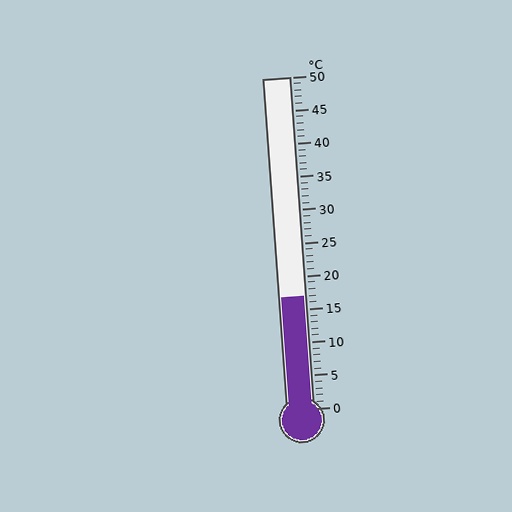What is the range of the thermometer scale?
The thermometer scale ranges from 0°C to 50°C.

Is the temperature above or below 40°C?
The temperature is below 40°C.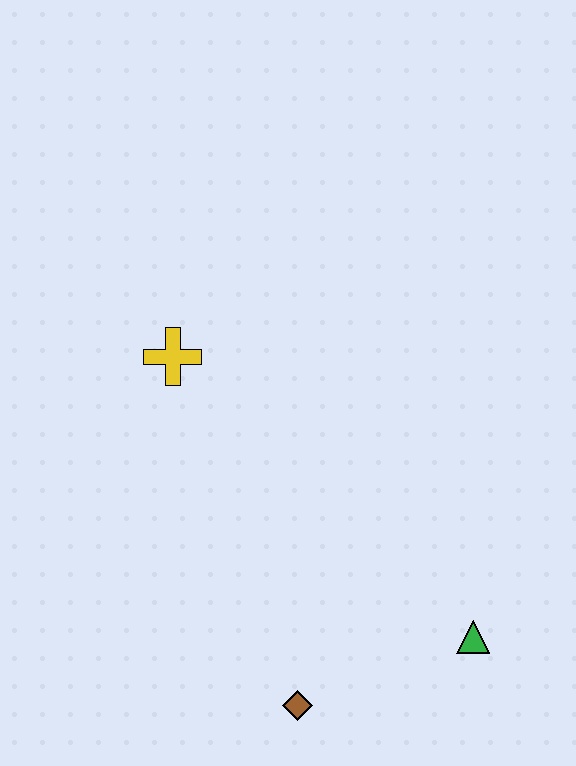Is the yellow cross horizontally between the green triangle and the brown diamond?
No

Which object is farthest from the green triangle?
The yellow cross is farthest from the green triangle.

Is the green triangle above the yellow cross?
No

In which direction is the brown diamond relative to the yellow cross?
The brown diamond is below the yellow cross.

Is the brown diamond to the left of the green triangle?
Yes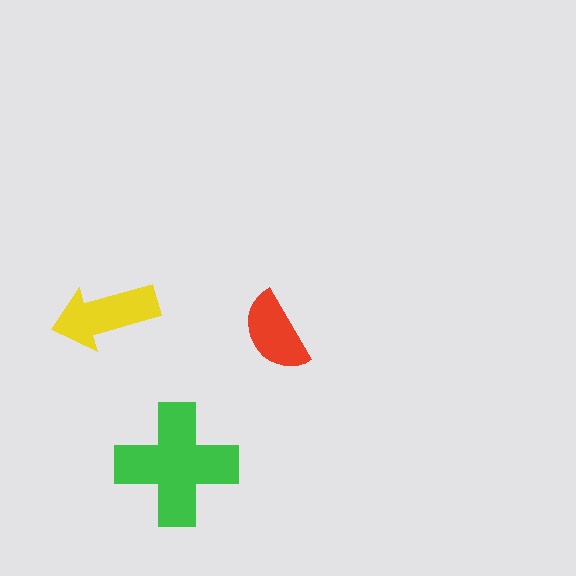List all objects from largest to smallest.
The green cross, the yellow arrow, the red semicircle.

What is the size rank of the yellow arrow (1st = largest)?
2nd.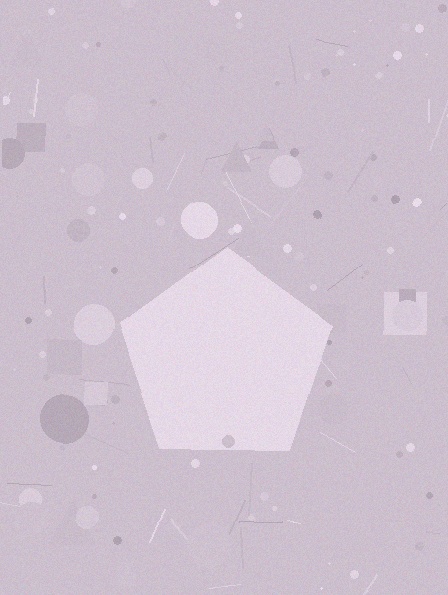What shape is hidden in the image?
A pentagon is hidden in the image.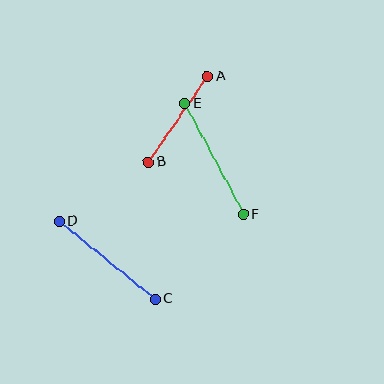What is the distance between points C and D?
The distance is approximately 123 pixels.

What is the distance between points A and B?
The distance is approximately 104 pixels.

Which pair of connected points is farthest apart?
Points E and F are farthest apart.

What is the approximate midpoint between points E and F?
The midpoint is at approximately (214, 159) pixels.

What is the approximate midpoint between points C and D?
The midpoint is at approximately (107, 260) pixels.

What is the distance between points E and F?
The distance is approximately 126 pixels.